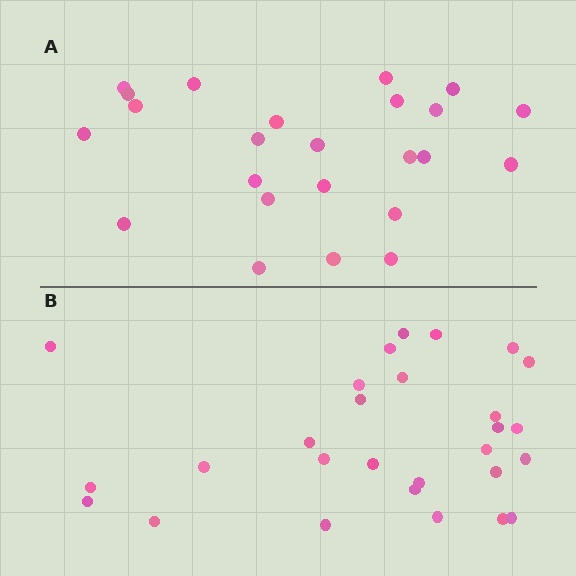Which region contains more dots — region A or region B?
Region B (the bottom region) has more dots.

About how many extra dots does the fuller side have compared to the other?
Region B has about 4 more dots than region A.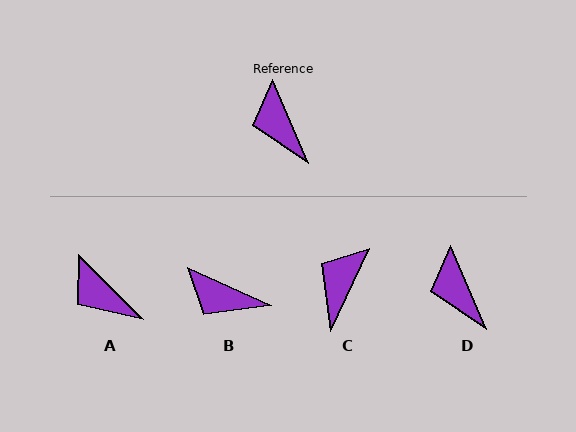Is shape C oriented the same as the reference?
No, it is off by about 48 degrees.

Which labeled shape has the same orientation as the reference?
D.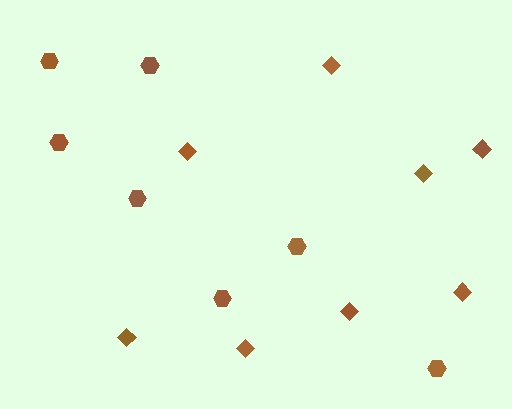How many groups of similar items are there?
There are 2 groups: one group of hexagons (7) and one group of diamonds (8).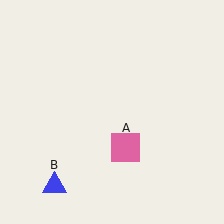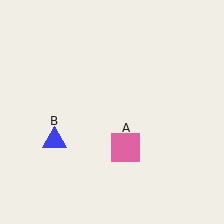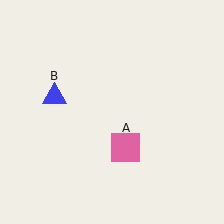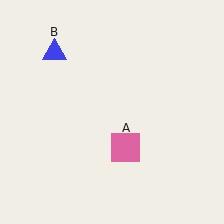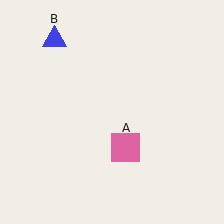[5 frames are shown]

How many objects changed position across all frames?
1 object changed position: blue triangle (object B).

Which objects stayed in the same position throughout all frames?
Pink square (object A) remained stationary.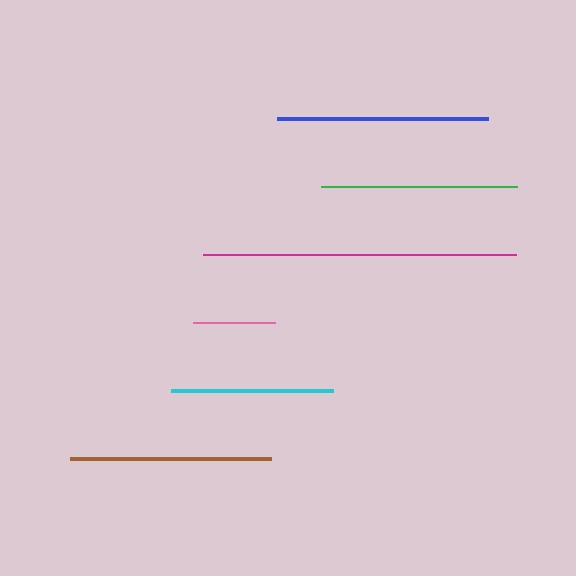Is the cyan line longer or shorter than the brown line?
The brown line is longer than the cyan line.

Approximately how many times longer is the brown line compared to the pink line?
The brown line is approximately 2.5 times the length of the pink line.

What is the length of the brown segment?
The brown segment is approximately 201 pixels long.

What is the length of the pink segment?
The pink segment is approximately 82 pixels long.